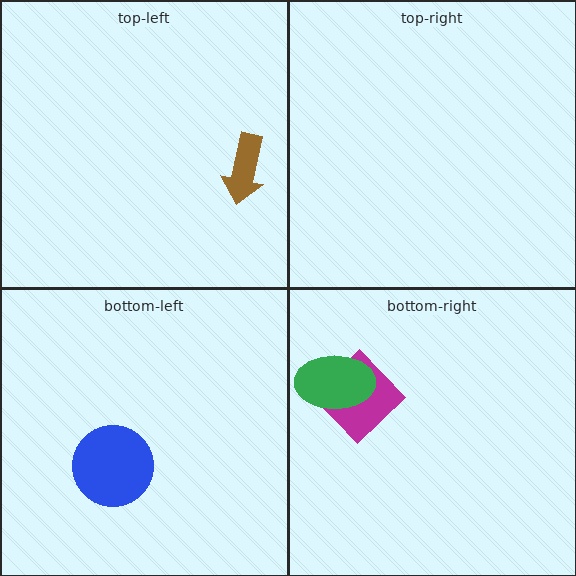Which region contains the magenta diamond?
The bottom-right region.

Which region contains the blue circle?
The bottom-left region.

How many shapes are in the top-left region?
1.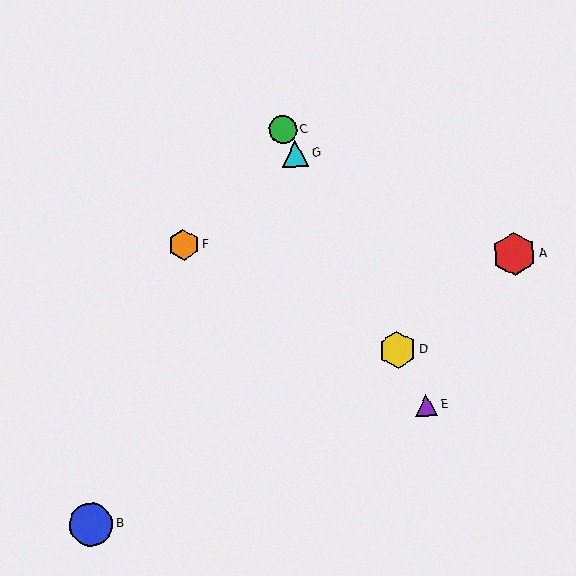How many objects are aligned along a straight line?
4 objects (C, D, E, G) are aligned along a straight line.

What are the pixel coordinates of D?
Object D is at (398, 350).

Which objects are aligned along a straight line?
Objects C, D, E, G are aligned along a straight line.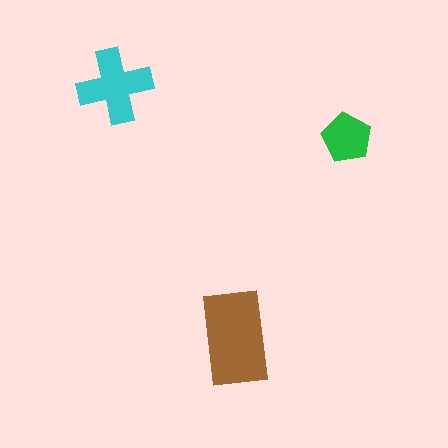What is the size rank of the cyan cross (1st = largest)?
2nd.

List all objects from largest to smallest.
The brown rectangle, the cyan cross, the green pentagon.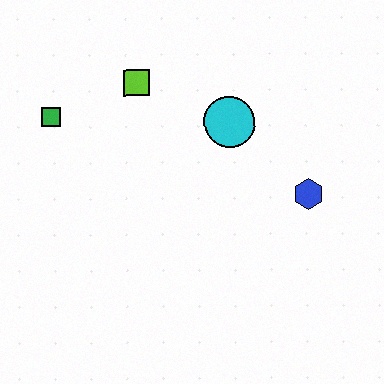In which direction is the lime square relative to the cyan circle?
The lime square is to the left of the cyan circle.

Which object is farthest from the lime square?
The blue hexagon is farthest from the lime square.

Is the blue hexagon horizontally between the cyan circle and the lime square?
No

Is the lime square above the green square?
Yes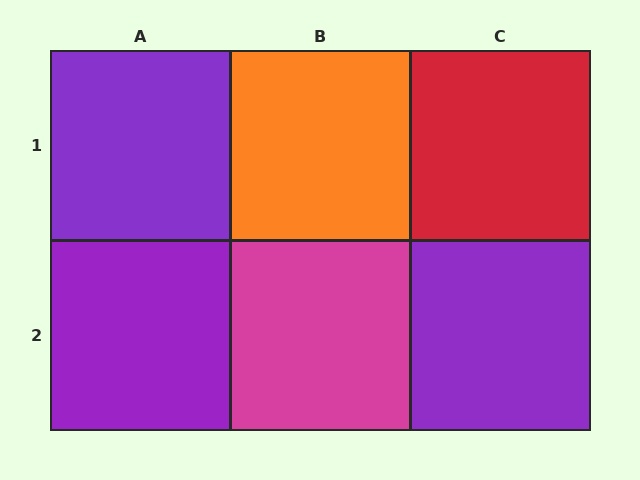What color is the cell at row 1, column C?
Red.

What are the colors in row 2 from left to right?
Purple, magenta, purple.